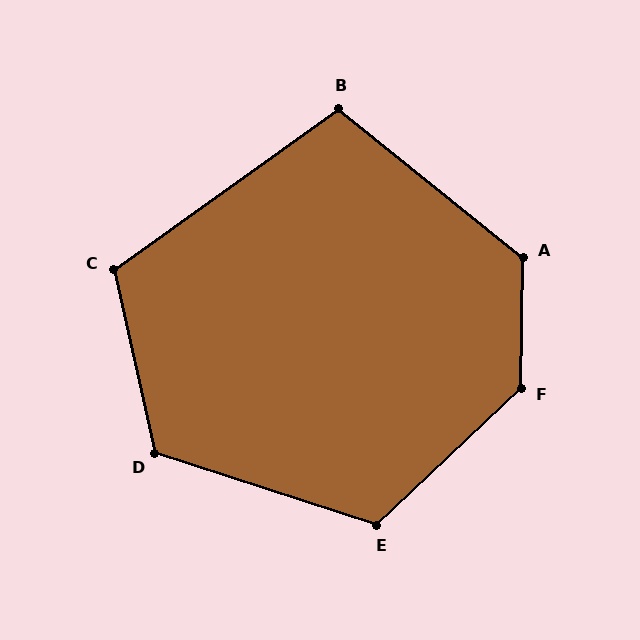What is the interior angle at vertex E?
Approximately 119 degrees (obtuse).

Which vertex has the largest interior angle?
F, at approximately 134 degrees.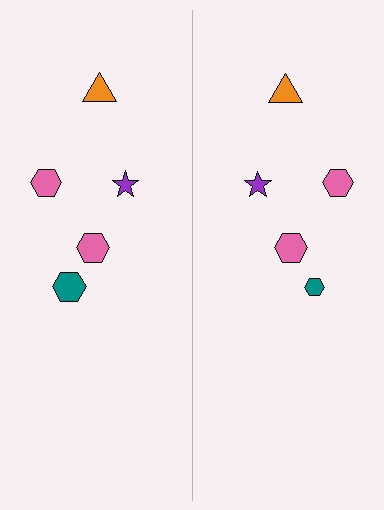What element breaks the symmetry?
The teal hexagon on the right side has a different size than its mirror counterpart.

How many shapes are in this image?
There are 10 shapes in this image.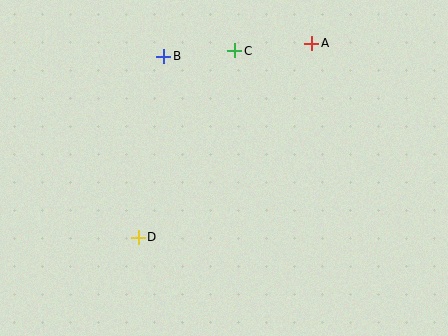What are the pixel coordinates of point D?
Point D is at (138, 237).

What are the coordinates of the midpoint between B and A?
The midpoint between B and A is at (238, 50).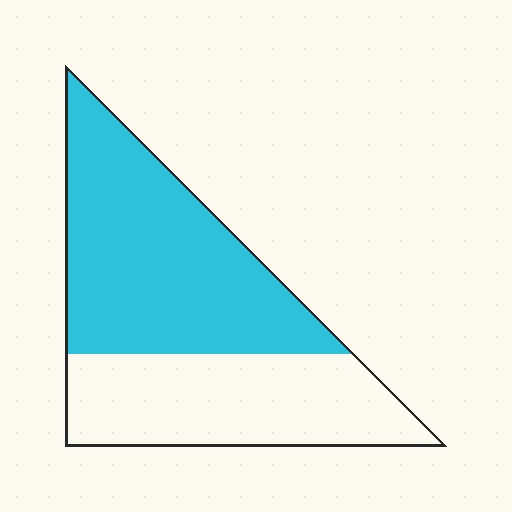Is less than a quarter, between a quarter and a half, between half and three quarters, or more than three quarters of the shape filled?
Between half and three quarters.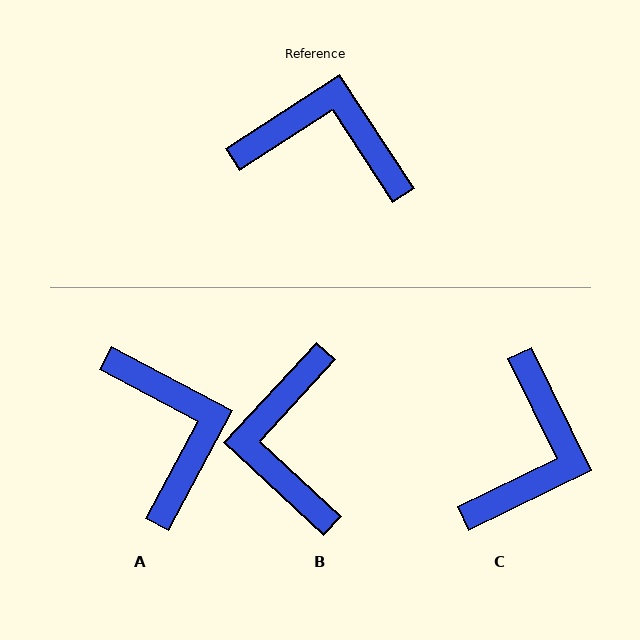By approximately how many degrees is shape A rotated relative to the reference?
Approximately 61 degrees clockwise.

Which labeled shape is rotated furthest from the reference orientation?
B, about 104 degrees away.